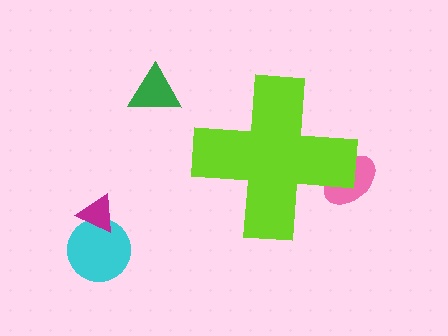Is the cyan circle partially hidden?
No, the cyan circle is fully visible.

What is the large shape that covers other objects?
A lime cross.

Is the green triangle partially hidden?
No, the green triangle is fully visible.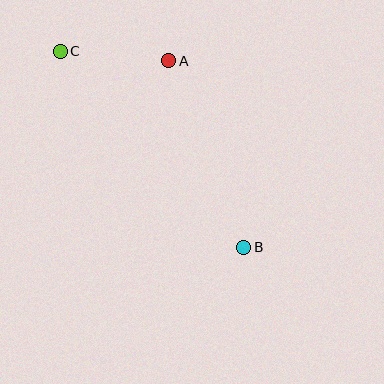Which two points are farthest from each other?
Points B and C are farthest from each other.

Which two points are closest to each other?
Points A and C are closest to each other.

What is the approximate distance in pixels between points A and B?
The distance between A and B is approximately 201 pixels.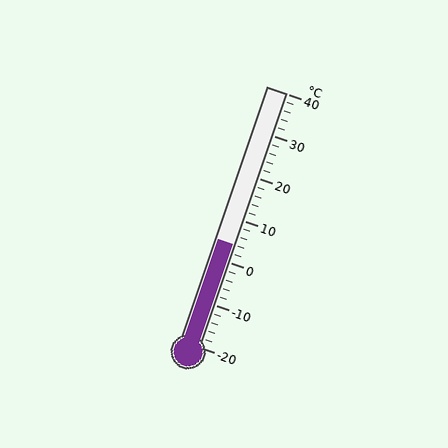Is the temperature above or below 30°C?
The temperature is below 30°C.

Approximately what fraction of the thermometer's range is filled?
The thermometer is filled to approximately 40% of its range.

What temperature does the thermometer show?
The thermometer shows approximately 4°C.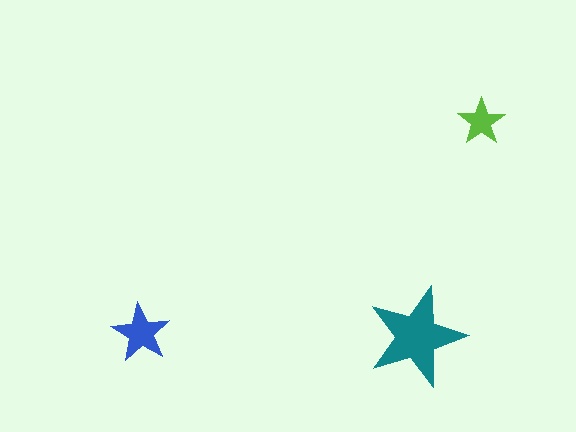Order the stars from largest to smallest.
the teal one, the blue one, the lime one.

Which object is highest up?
The lime star is topmost.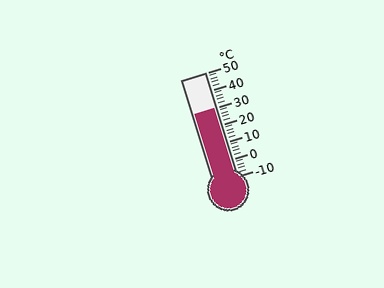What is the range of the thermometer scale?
The thermometer scale ranges from -10°C to 50°C.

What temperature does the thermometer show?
The thermometer shows approximately 30°C.